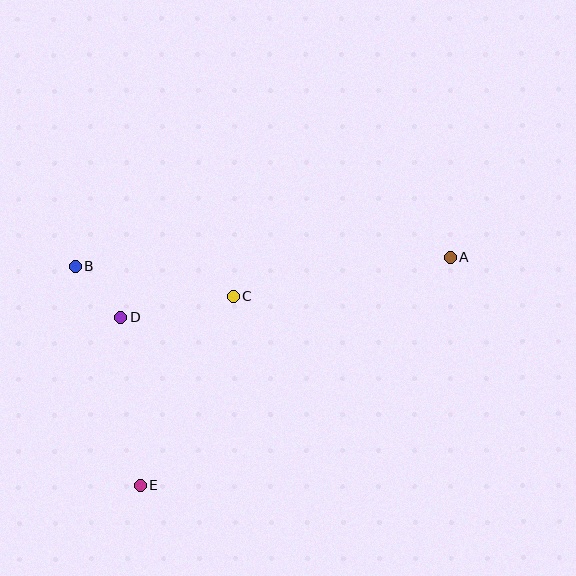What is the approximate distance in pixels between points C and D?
The distance between C and D is approximately 114 pixels.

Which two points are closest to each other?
Points B and D are closest to each other.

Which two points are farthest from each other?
Points A and E are farthest from each other.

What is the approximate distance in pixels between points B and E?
The distance between B and E is approximately 229 pixels.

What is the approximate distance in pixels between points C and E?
The distance between C and E is approximately 211 pixels.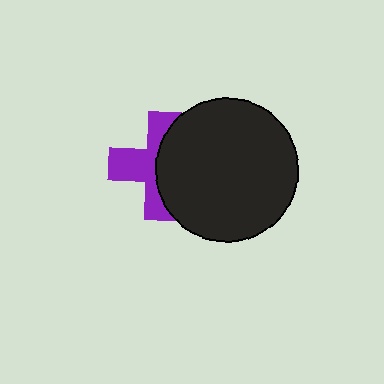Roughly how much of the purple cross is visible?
About half of it is visible (roughly 48%).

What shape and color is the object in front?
The object in front is a black circle.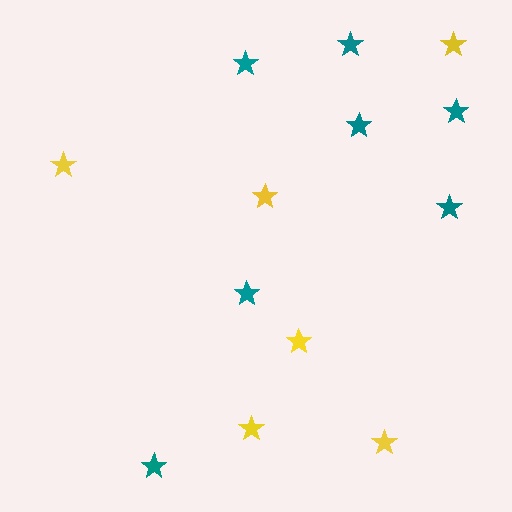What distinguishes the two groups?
There are 2 groups: one group of yellow stars (6) and one group of teal stars (7).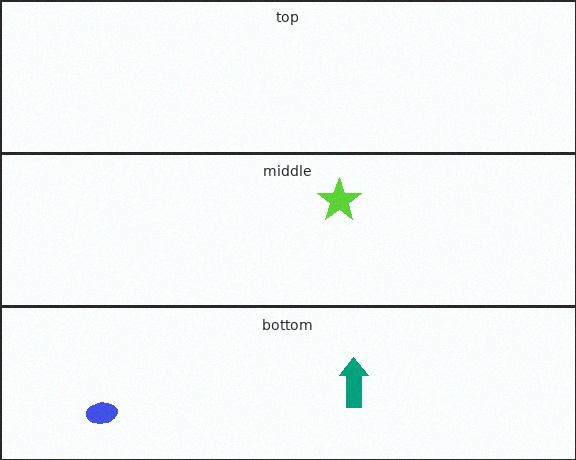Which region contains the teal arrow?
The bottom region.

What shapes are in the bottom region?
The teal arrow, the blue ellipse.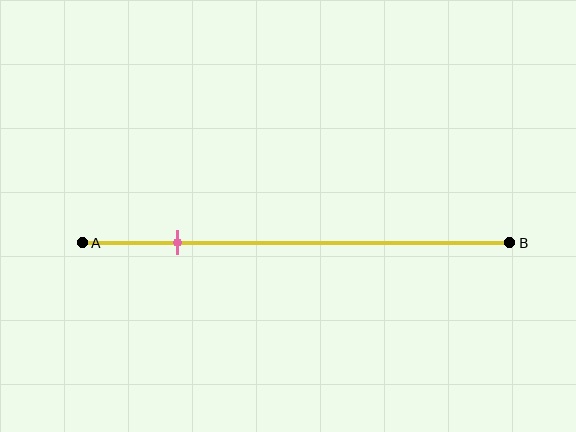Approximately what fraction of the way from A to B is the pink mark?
The pink mark is approximately 20% of the way from A to B.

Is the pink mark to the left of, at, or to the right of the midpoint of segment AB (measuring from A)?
The pink mark is to the left of the midpoint of segment AB.